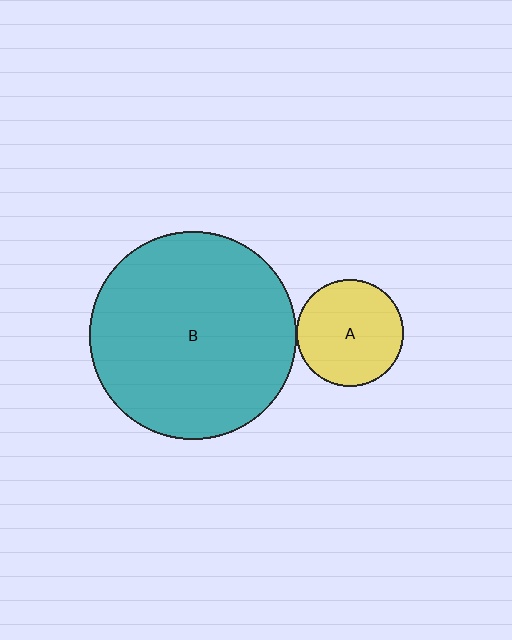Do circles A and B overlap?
Yes.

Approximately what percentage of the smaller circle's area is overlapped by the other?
Approximately 5%.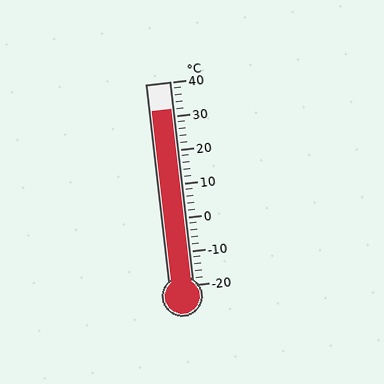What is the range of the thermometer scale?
The thermometer scale ranges from -20°C to 40°C.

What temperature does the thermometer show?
The thermometer shows approximately 32°C.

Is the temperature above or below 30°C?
The temperature is above 30°C.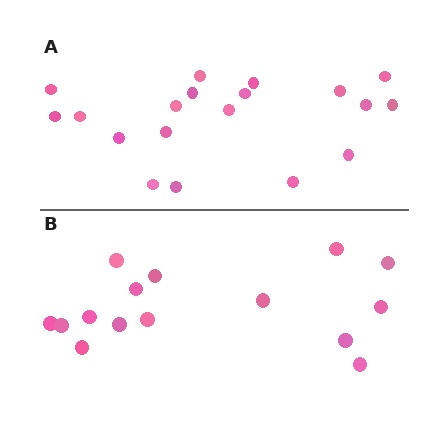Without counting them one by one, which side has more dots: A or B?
Region A (the top region) has more dots.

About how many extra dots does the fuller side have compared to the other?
Region A has about 4 more dots than region B.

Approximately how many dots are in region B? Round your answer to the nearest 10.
About 20 dots. (The exact count is 15, which rounds to 20.)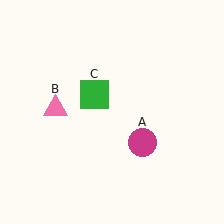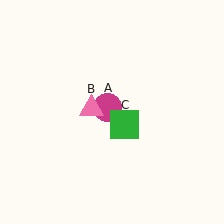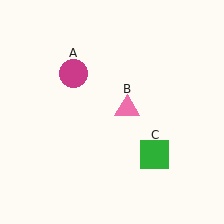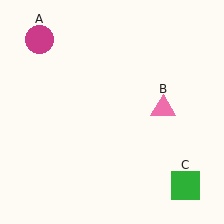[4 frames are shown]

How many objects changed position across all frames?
3 objects changed position: magenta circle (object A), pink triangle (object B), green square (object C).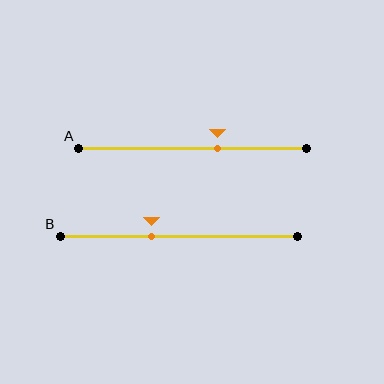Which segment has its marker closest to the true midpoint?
Segment A has its marker closest to the true midpoint.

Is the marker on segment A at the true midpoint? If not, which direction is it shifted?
No, the marker on segment A is shifted to the right by about 11% of the segment length.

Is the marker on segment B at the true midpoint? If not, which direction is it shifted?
No, the marker on segment B is shifted to the left by about 12% of the segment length.